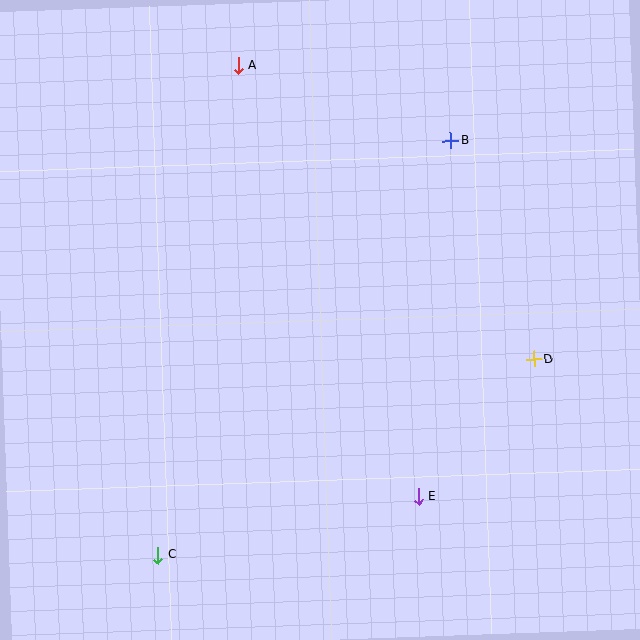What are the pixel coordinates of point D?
Point D is at (534, 359).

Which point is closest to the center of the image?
Point E at (418, 496) is closest to the center.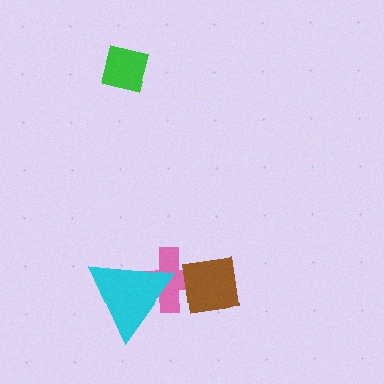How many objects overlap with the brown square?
1 object overlaps with the brown square.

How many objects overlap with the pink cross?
2 objects overlap with the pink cross.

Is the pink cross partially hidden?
Yes, it is partially covered by another shape.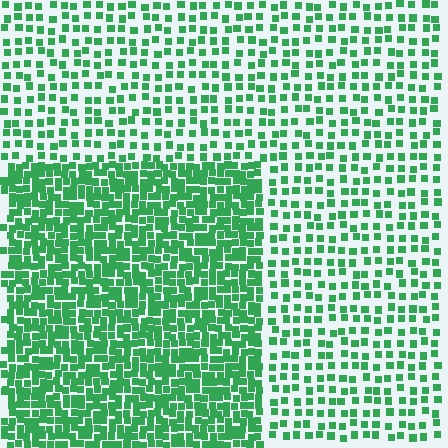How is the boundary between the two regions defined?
The boundary is defined by a change in element density (approximately 2.3x ratio). All elements are the same color, size, and shape.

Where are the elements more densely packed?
The elements are more densely packed inside the rectangle boundary.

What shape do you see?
I see a rectangle.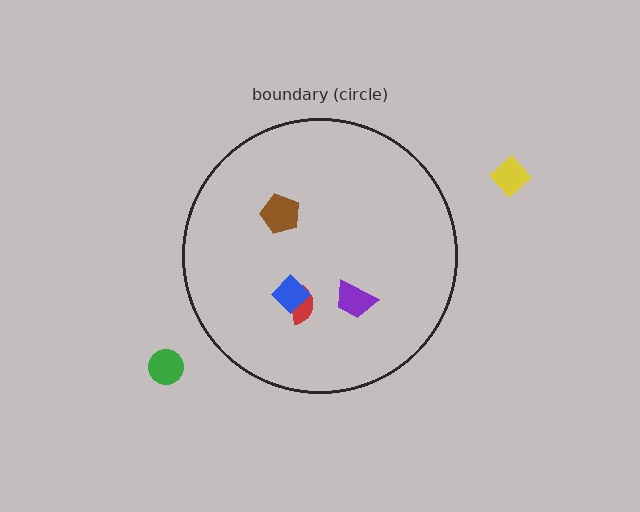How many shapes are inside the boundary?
4 inside, 2 outside.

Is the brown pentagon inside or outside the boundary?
Inside.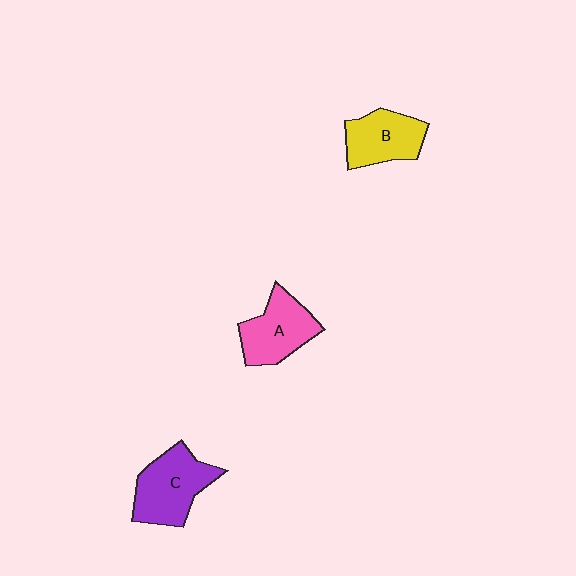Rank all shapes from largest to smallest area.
From largest to smallest: C (purple), A (pink), B (yellow).